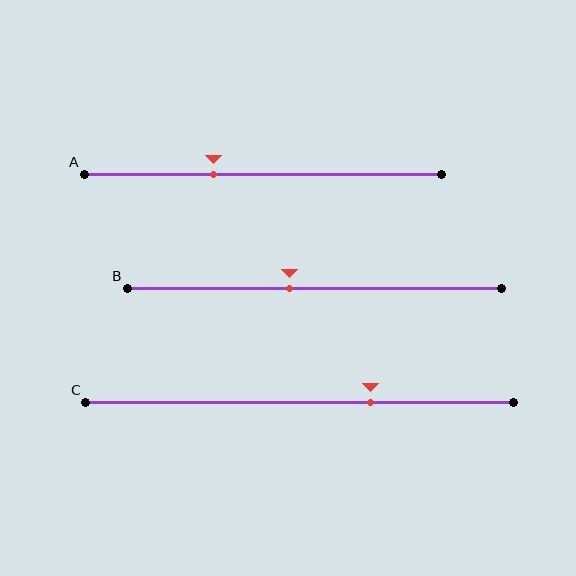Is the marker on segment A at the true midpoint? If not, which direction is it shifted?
No, the marker on segment A is shifted to the left by about 14% of the segment length.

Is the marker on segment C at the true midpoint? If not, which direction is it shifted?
No, the marker on segment C is shifted to the right by about 16% of the segment length.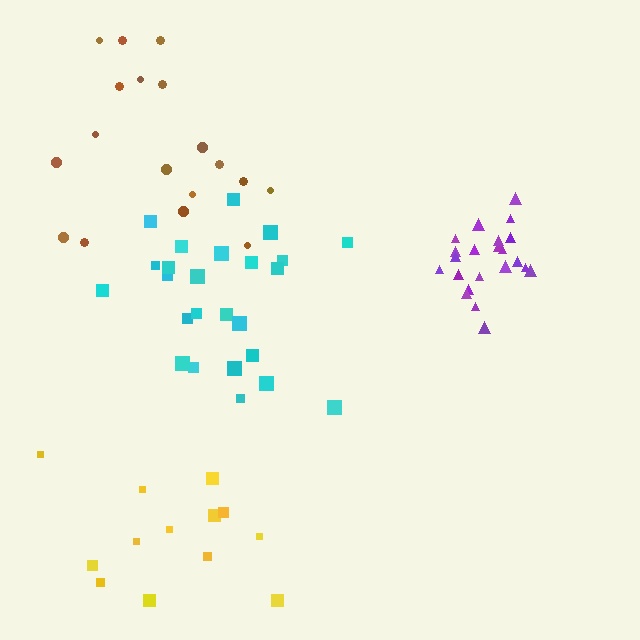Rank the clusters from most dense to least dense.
purple, cyan, yellow, brown.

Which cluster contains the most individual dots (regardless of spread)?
Cyan (25).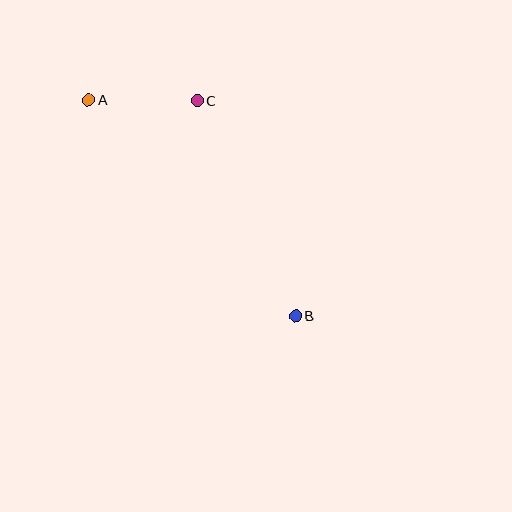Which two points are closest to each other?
Points A and C are closest to each other.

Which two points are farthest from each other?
Points A and B are farthest from each other.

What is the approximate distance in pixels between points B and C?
The distance between B and C is approximately 237 pixels.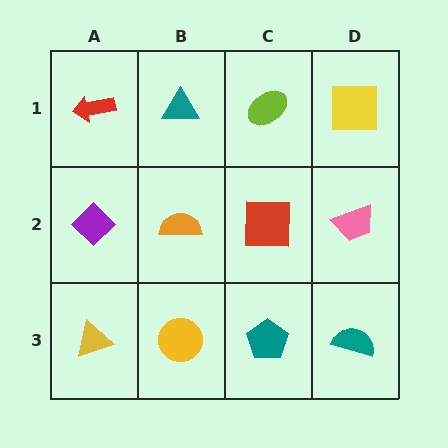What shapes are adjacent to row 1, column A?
A purple diamond (row 2, column A), a teal triangle (row 1, column B).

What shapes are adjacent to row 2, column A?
A red arrow (row 1, column A), a yellow triangle (row 3, column A), an orange semicircle (row 2, column B).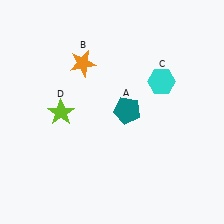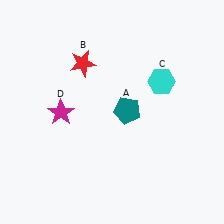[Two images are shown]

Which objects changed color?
B changed from orange to red. D changed from lime to magenta.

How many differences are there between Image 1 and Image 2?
There are 2 differences between the two images.